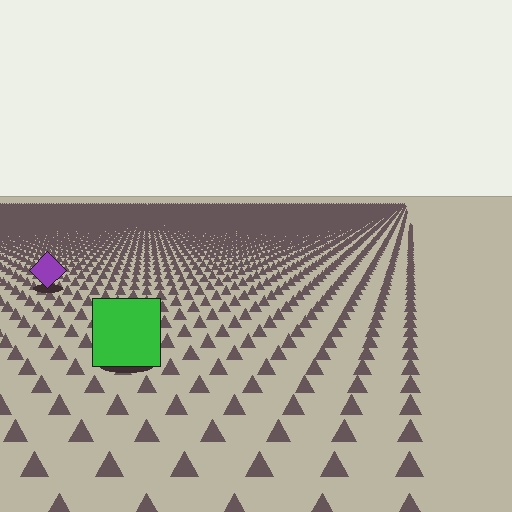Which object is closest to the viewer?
The green square is closest. The texture marks near it are larger and more spread out.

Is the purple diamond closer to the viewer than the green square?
No. The green square is closer — you can tell from the texture gradient: the ground texture is coarser near it.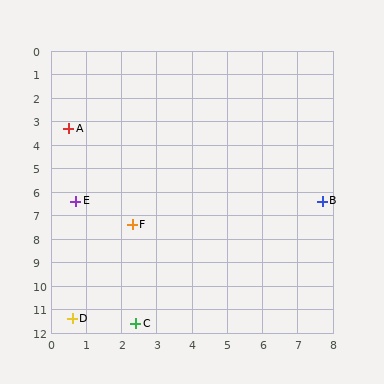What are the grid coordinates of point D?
Point D is at approximately (0.6, 11.4).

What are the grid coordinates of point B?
Point B is at approximately (7.7, 6.4).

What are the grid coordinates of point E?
Point E is at approximately (0.7, 6.4).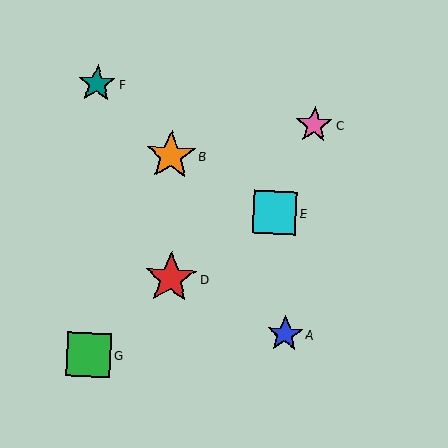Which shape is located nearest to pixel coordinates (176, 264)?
The red star (labeled D) at (171, 278) is nearest to that location.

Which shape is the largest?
The red star (labeled D) is the largest.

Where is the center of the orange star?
The center of the orange star is at (171, 156).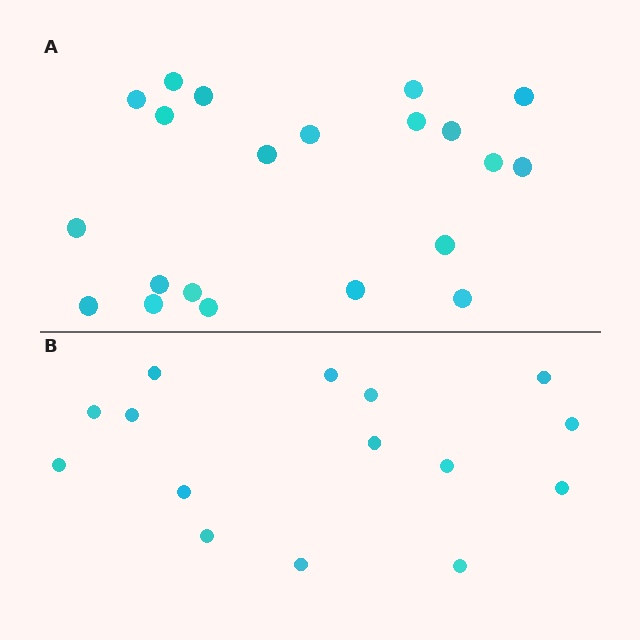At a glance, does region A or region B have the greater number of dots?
Region A (the top region) has more dots.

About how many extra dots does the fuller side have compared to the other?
Region A has about 6 more dots than region B.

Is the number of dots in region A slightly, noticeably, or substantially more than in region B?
Region A has noticeably more, but not dramatically so. The ratio is roughly 1.4 to 1.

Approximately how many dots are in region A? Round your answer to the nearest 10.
About 20 dots. (The exact count is 21, which rounds to 20.)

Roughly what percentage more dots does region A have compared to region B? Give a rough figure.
About 40% more.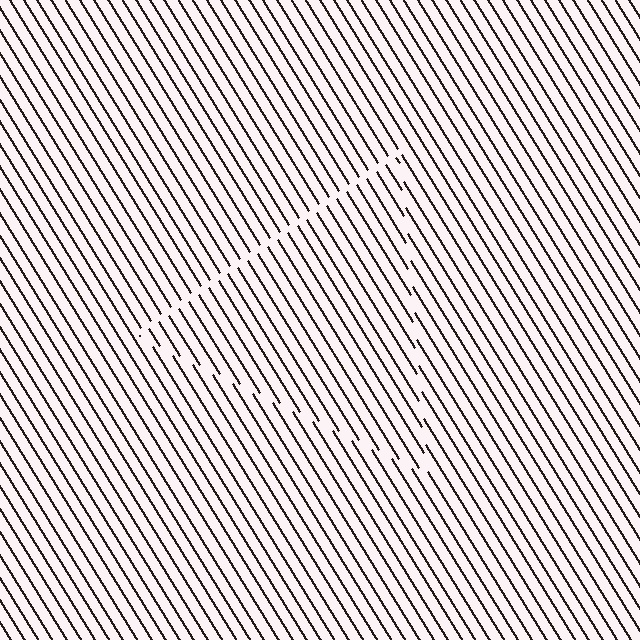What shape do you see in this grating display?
An illusory triangle. The interior of the shape contains the same grating, shifted by half a period — the contour is defined by the phase discontinuity where line-ends from the inner and outer gratings abut.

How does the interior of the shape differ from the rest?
The interior of the shape contains the same grating, shifted by half a period — the contour is defined by the phase discontinuity where line-ends from the inner and outer gratings abut.